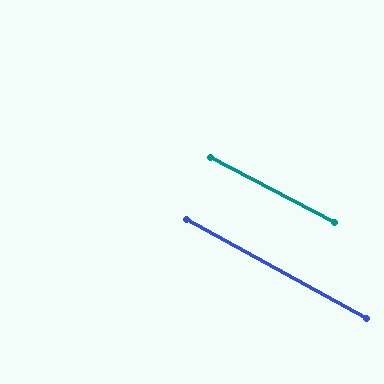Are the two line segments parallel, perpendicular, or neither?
Parallel — their directions differ by only 1.0°.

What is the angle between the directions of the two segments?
Approximately 1 degree.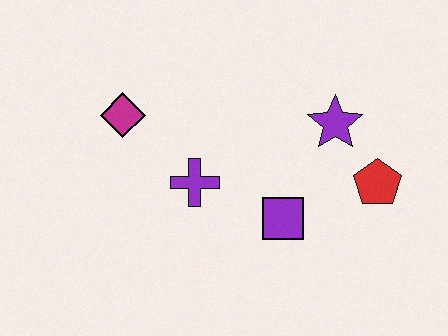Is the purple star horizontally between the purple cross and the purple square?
No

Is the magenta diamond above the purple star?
Yes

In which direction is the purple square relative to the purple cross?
The purple square is to the right of the purple cross.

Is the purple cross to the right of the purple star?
No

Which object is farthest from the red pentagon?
The magenta diamond is farthest from the red pentagon.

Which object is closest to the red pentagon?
The purple star is closest to the red pentagon.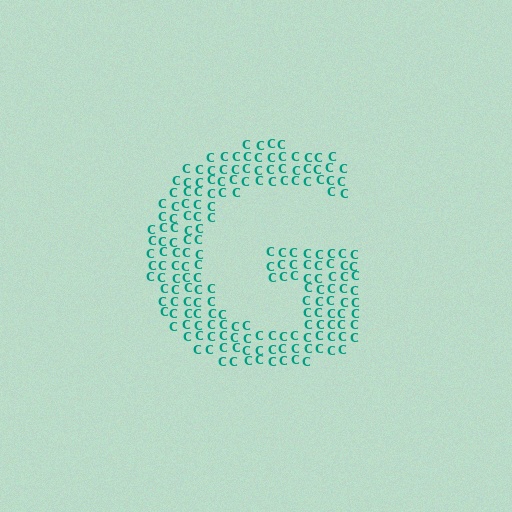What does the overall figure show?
The overall figure shows the letter G.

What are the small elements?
The small elements are letter C's.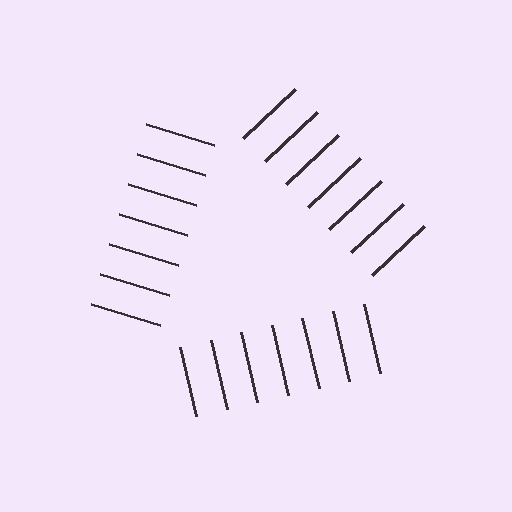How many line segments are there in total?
21 — 7 along each of the 3 edges.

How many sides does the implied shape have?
3 sides — the line-ends trace a triangle.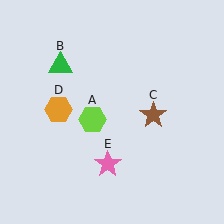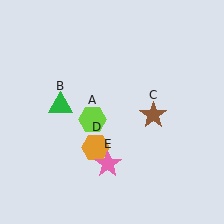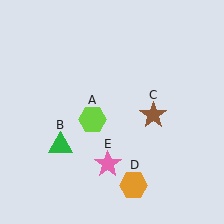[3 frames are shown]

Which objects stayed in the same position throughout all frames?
Lime hexagon (object A) and brown star (object C) and pink star (object E) remained stationary.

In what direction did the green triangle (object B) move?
The green triangle (object B) moved down.